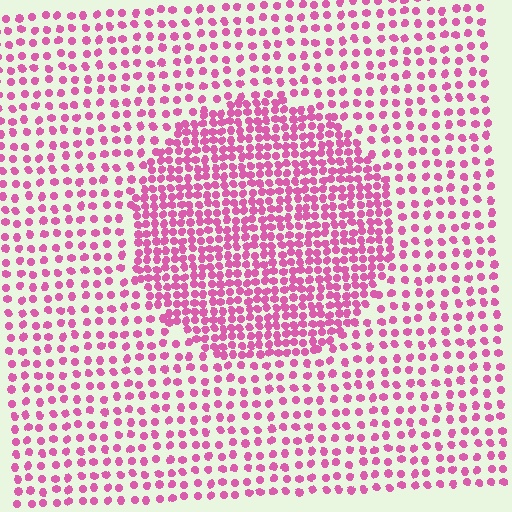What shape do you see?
I see a circle.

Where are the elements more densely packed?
The elements are more densely packed inside the circle boundary.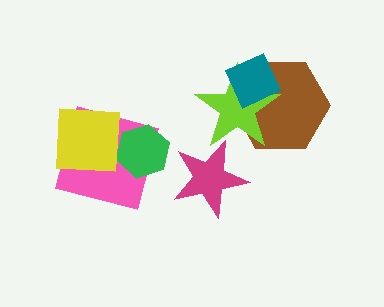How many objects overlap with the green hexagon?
1 object overlaps with the green hexagon.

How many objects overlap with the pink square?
2 objects overlap with the pink square.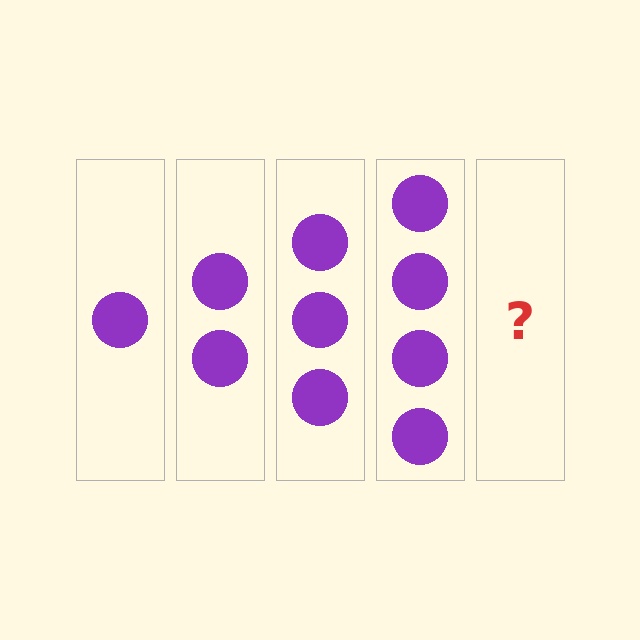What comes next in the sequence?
The next element should be 5 circles.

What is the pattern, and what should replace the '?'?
The pattern is that each step adds one more circle. The '?' should be 5 circles.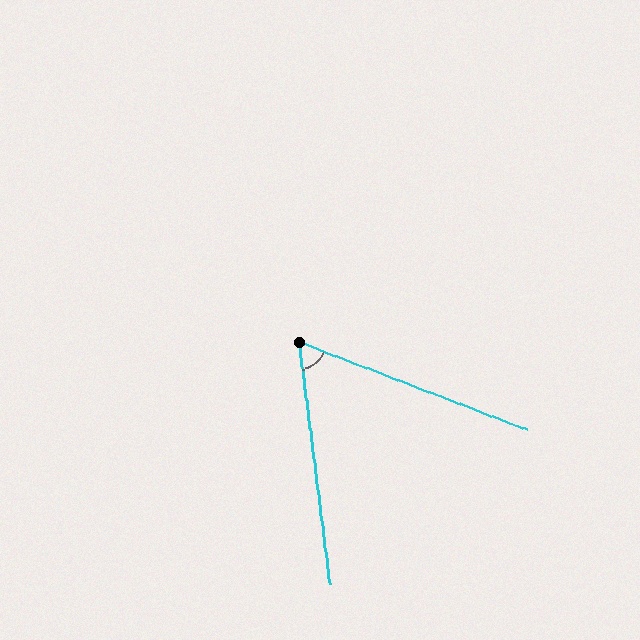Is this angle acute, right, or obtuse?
It is acute.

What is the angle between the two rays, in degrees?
Approximately 62 degrees.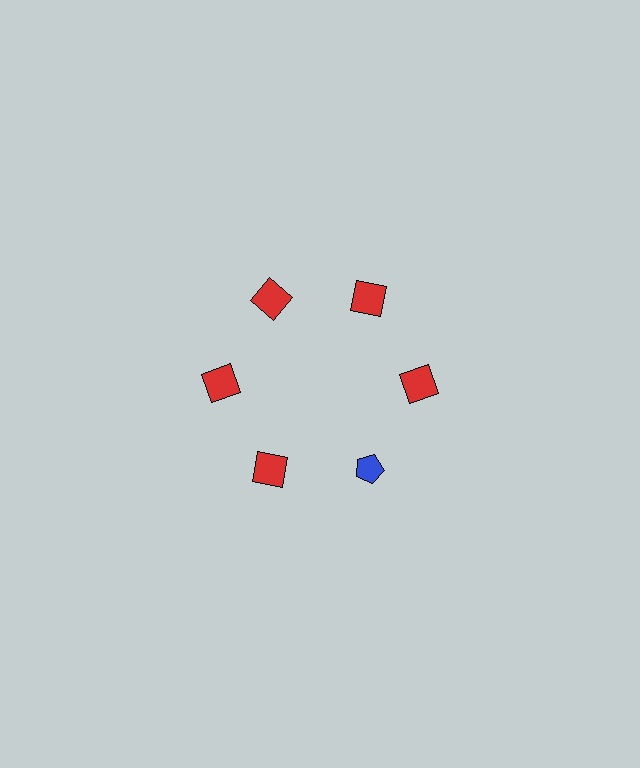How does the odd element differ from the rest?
It differs in both color (blue instead of red) and shape (pentagon instead of square).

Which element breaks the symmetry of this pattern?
The blue pentagon at roughly the 5 o'clock position breaks the symmetry. All other shapes are red squares.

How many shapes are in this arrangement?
There are 6 shapes arranged in a ring pattern.